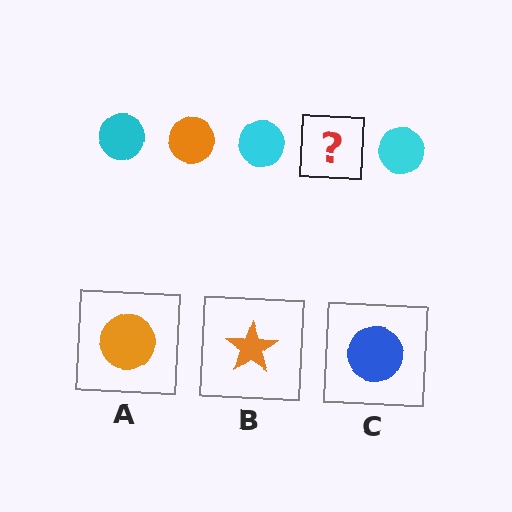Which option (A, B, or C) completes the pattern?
A.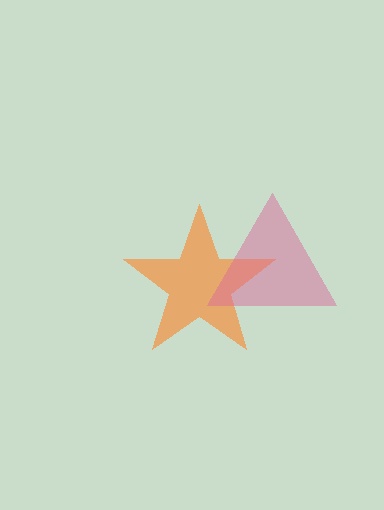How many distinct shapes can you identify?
There are 2 distinct shapes: an orange star, a pink triangle.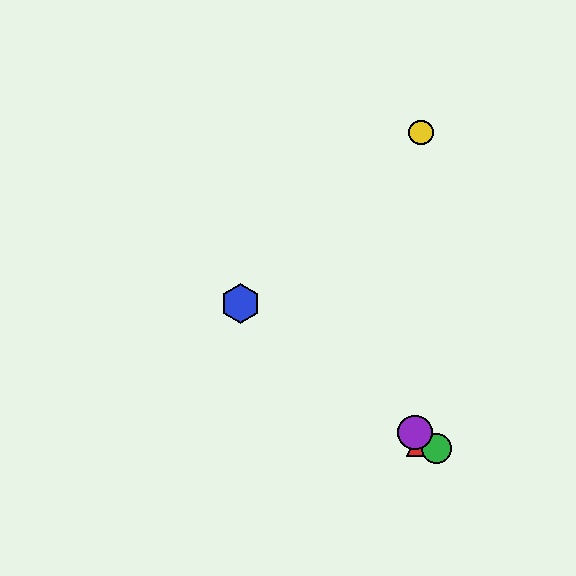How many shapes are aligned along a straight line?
4 shapes (the red triangle, the blue hexagon, the green circle, the purple circle) are aligned along a straight line.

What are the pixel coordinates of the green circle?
The green circle is at (436, 448).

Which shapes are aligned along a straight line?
The red triangle, the blue hexagon, the green circle, the purple circle are aligned along a straight line.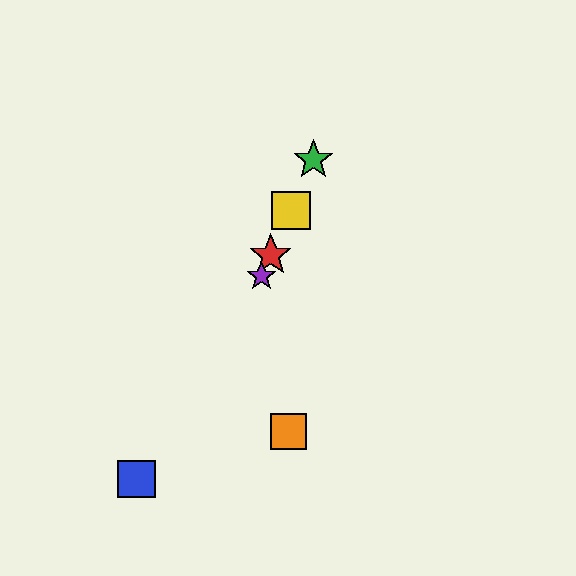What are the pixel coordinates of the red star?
The red star is at (271, 255).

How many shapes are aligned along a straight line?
4 shapes (the red star, the green star, the yellow square, the purple star) are aligned along a straight line.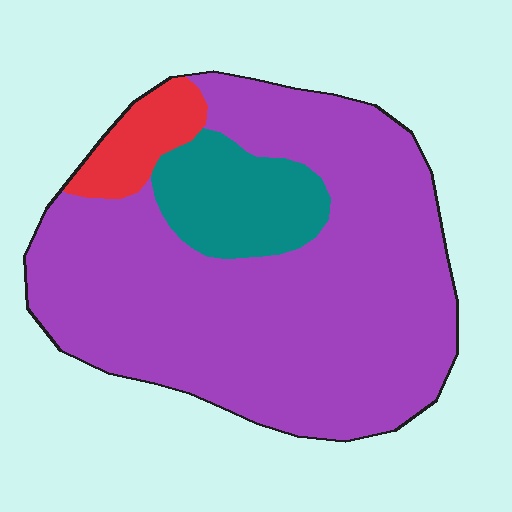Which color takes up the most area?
Purple, at roughly 80%.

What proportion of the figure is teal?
Teal takes up about one eighth (1/8) of the figure.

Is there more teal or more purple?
Purple.